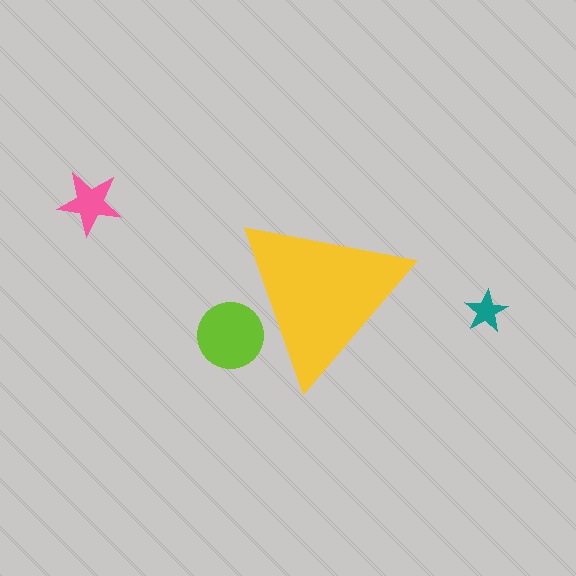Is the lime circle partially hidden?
Yes, the lime circle is partially hidden behind the yellow triangle.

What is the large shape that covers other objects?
A yellow triangle.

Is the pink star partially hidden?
No, the pink star is fully visible.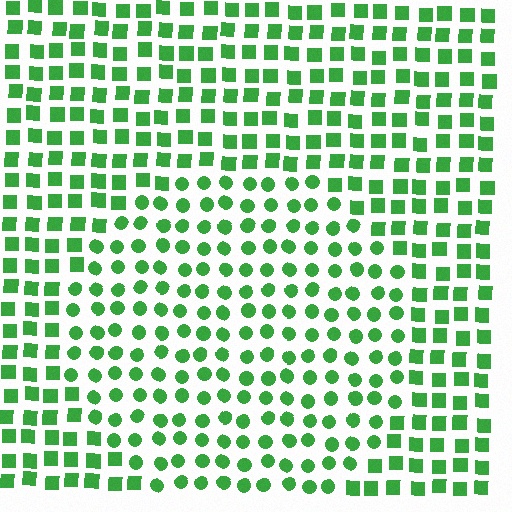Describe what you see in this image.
The image is filled with small green elements arranged in a uniform grid. A circle-shaped region contains circles, while the surrounding area contains squares. The boundary is defined purely by the change in element shape.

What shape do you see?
I see a circle.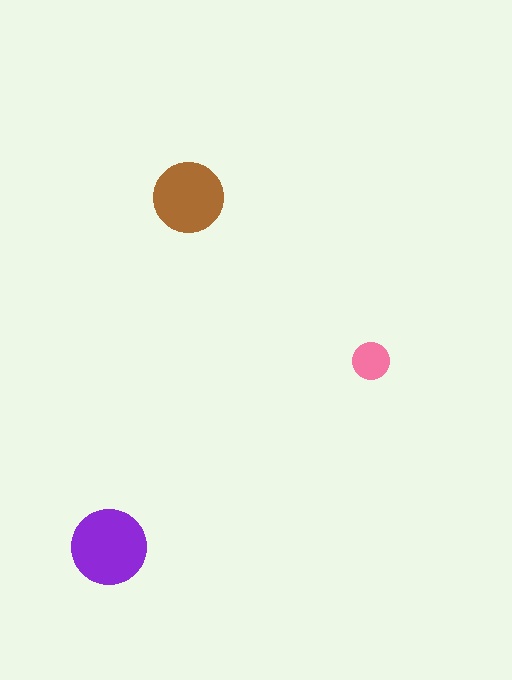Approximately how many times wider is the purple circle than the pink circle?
About 2 times wider.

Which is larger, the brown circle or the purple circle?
The purple one.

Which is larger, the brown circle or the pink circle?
The brown one.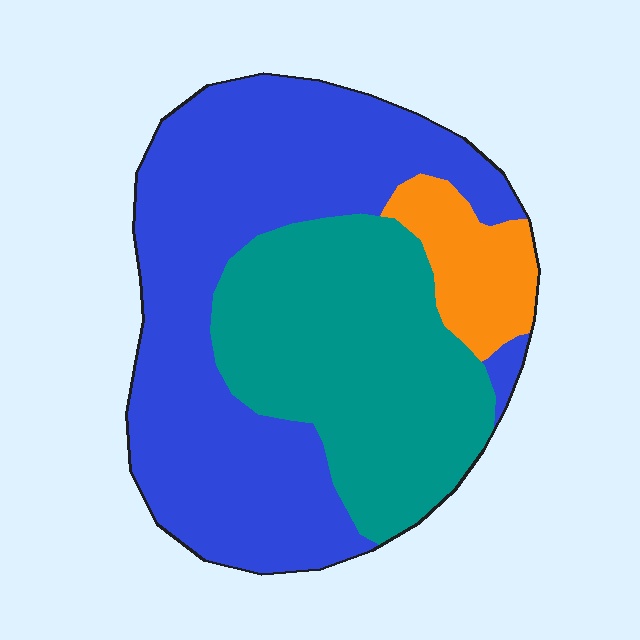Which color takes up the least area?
Orange, at roughly 10%.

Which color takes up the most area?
Blue, at roughly 55%.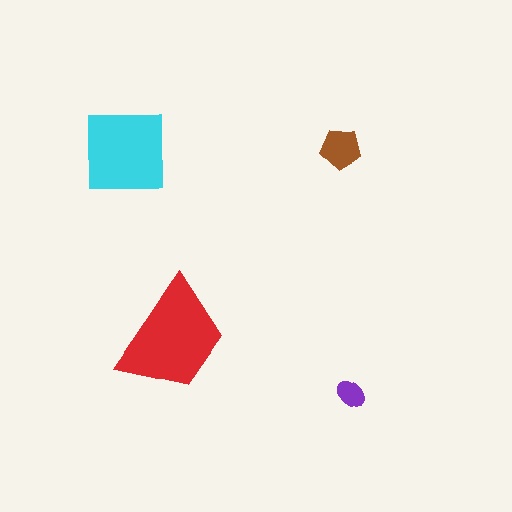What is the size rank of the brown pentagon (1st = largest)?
3rd.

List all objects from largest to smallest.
The red trapezoid, the cyan square, the brown pentagon, the purple ellipse.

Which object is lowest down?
The purple ellipse is bottommost.